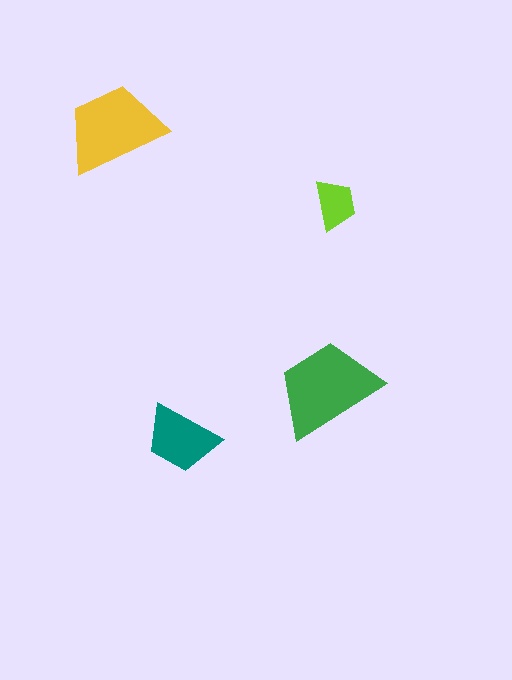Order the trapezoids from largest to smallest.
the green one, the yellow one, the teal one, the lime one.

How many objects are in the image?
There are 4 objects in the image.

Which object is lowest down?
The teal trapezoid is bottommost.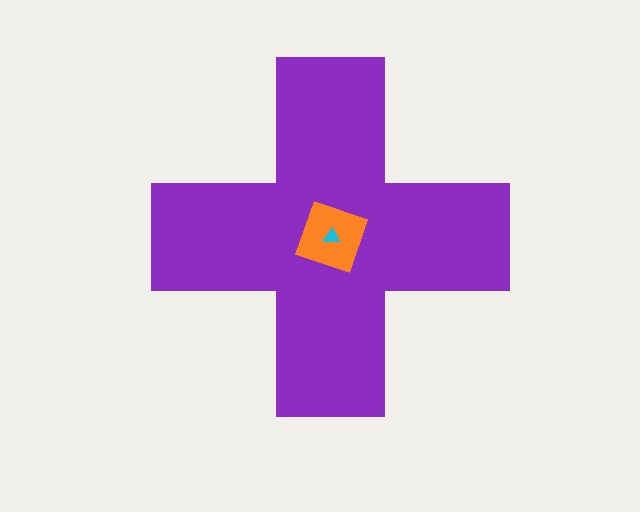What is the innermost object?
The cyan triangle.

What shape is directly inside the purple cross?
The orange diamond.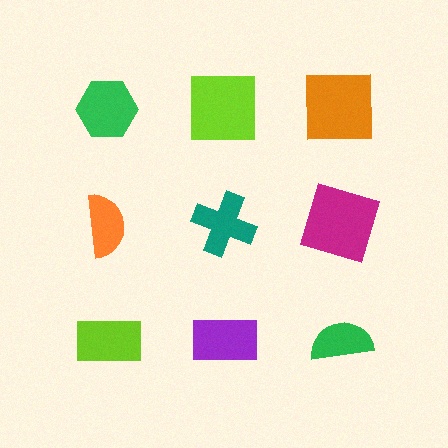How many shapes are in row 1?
3 shapes.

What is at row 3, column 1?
A lime rectangle.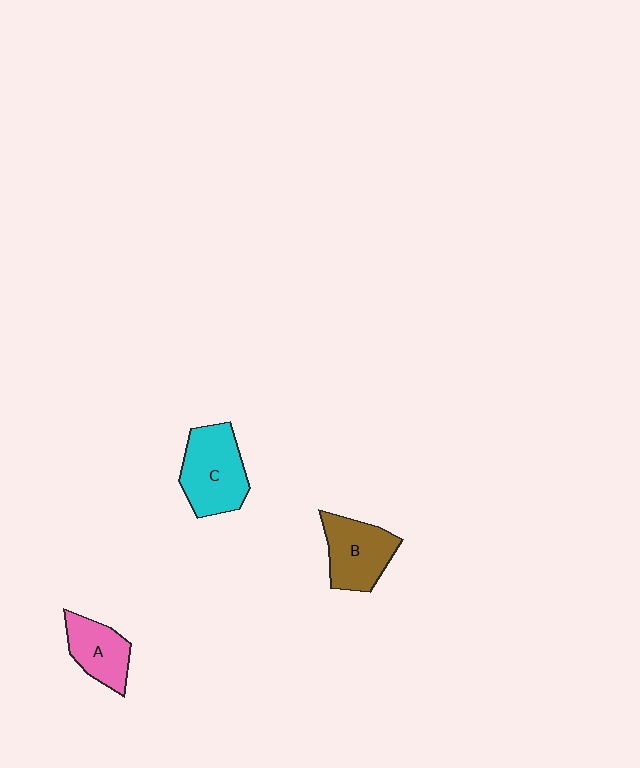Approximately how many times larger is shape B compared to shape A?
Approximately 1.2 times.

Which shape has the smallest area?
Shape A (pink).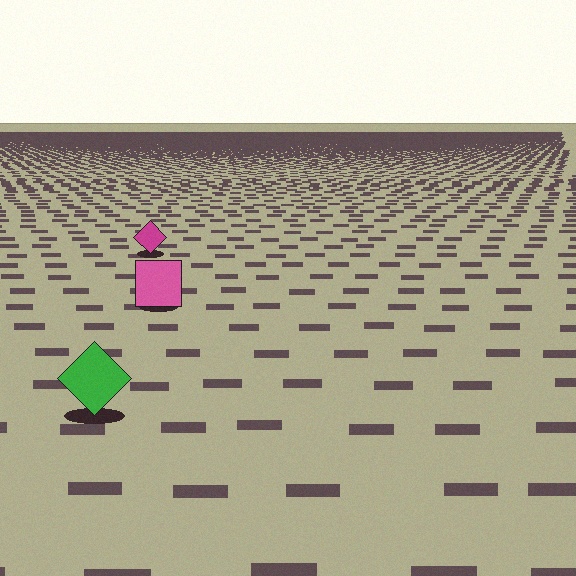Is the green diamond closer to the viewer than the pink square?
Yes. The green diamond is closer — you can tell from the texture gradient: the ground texture is coarser near it.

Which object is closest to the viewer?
The green diamond is closest. The texture marks near it are larger and more spread out.